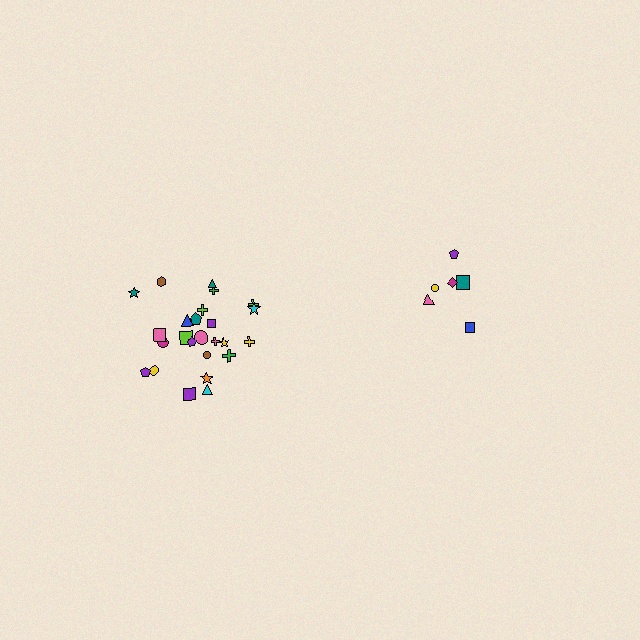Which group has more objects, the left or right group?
The left group.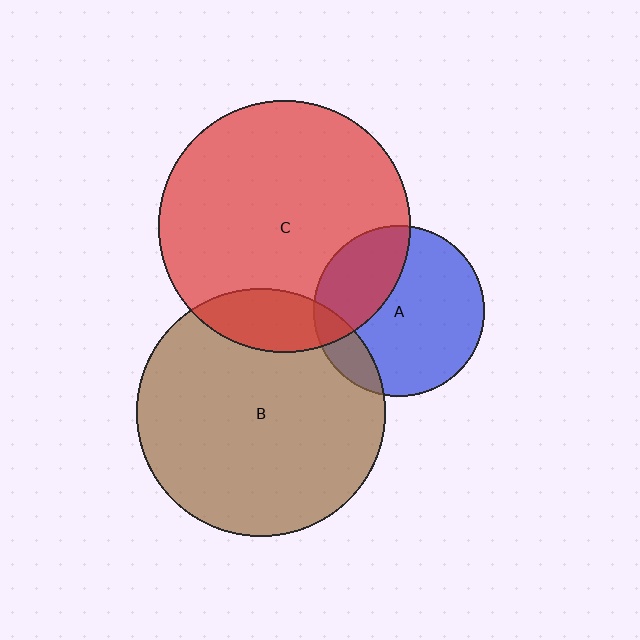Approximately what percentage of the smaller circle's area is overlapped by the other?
Approximately 15%.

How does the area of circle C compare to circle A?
Approximately 2.2 times.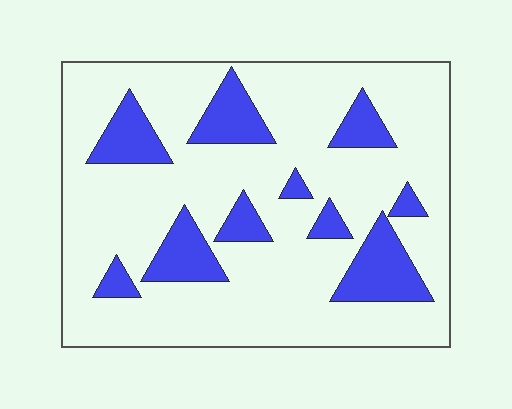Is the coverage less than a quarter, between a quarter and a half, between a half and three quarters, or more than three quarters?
Less than a quarter.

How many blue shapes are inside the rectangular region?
10.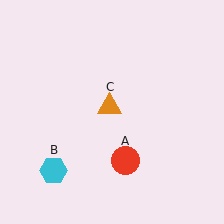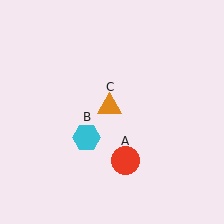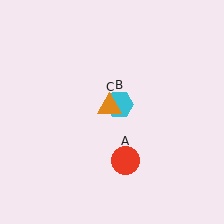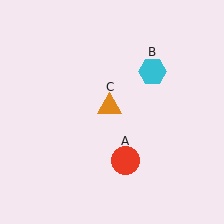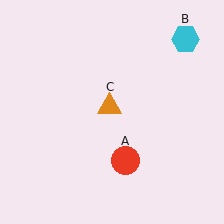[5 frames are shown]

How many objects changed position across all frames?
1 object changed position: cyan hexagon (object B).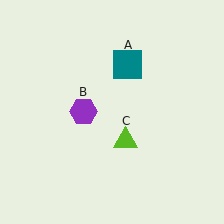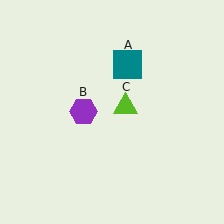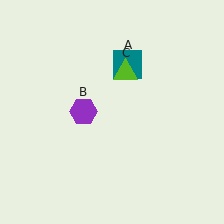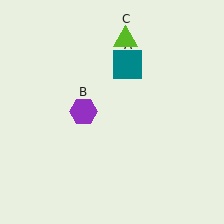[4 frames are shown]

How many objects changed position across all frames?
1 object changed position: lime triangle (object C).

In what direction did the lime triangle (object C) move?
The lime triangle (object C) moved up.